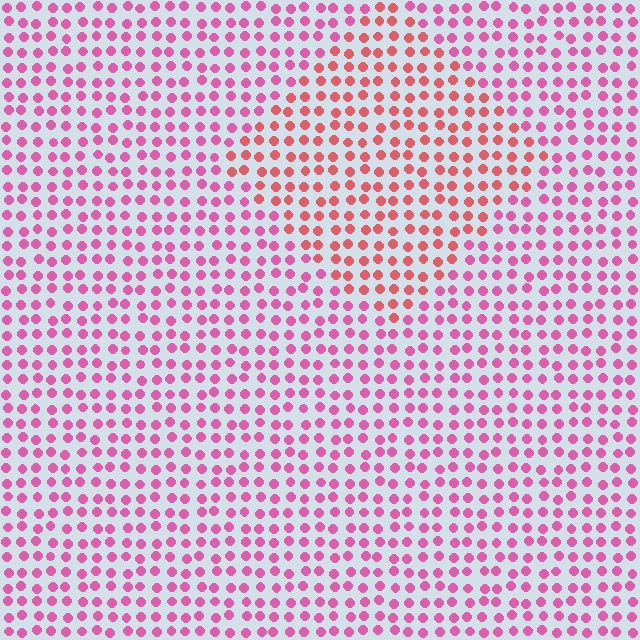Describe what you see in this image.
The image is filled with small pink elements in a uniform arrangement. A diamond-shaped region is visible where the elements are tinted to a slightly different hue, forming a subtle color boundary.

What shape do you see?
I see a diamond.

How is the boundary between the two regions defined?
The boundary is defined purely by a slight shift in hue (about 31 degrees). Spacing, size, and orientation are identical on both sides.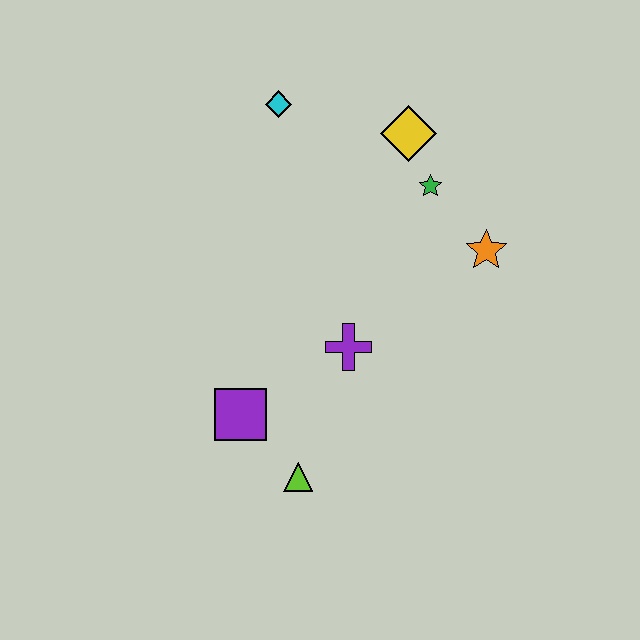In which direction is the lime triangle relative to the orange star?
The lime triangle is below the orange star.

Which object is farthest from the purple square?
The yellow diamond is farthest from the purple square.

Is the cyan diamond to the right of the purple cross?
No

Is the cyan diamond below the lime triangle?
No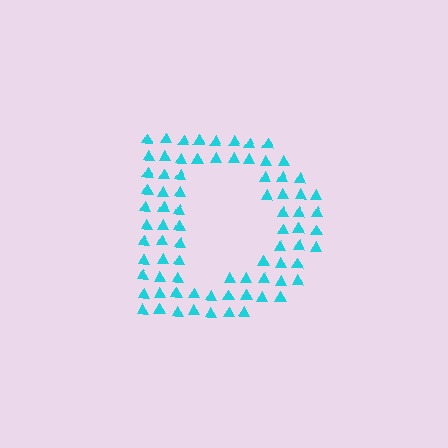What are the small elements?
The small elements are triangles.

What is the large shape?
The large shape is the letter D.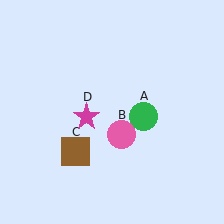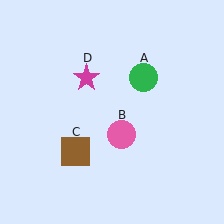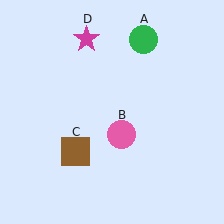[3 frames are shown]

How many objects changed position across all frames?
2 objects changed position: green circle (object A), magenta star (object D).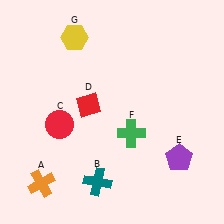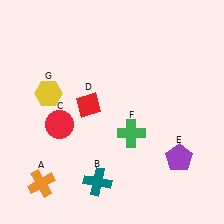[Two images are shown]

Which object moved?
The yellow hexagon (G) moved down.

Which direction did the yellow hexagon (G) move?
The yellow hexagon (G) moved down.